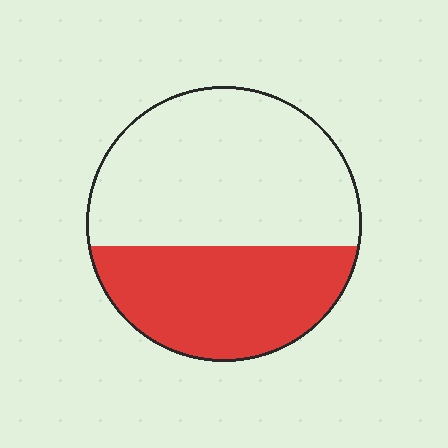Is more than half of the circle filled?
No.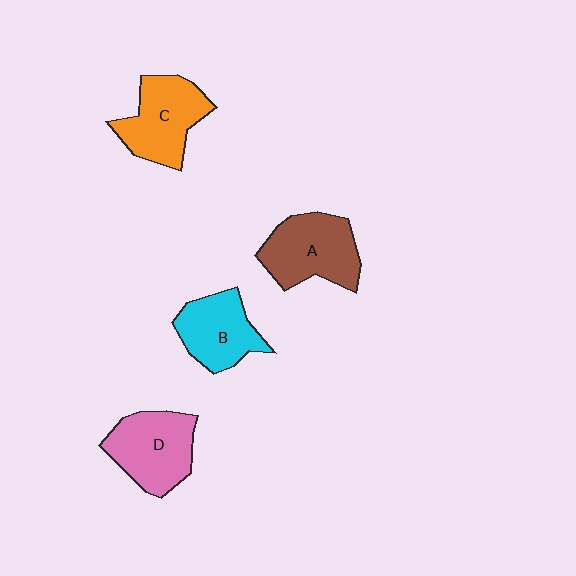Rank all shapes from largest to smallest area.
From largest to smallest: A (brown), C (orange), D (pink), B (cyan).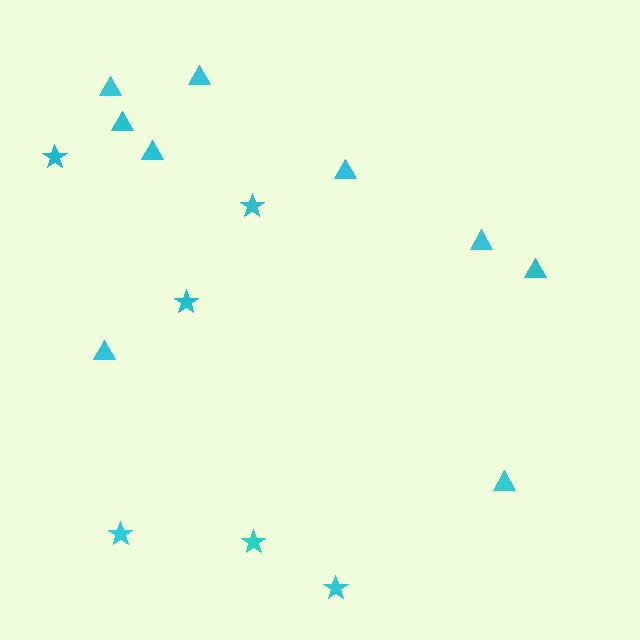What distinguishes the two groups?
There are 2 groups: one group of stars (6) and one group of triangles (9).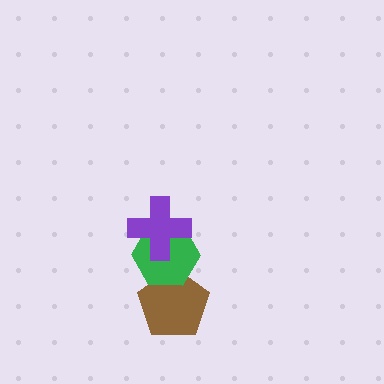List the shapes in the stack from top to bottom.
From top to bottom: the purple cross, the green hexagon, the brown pentagon.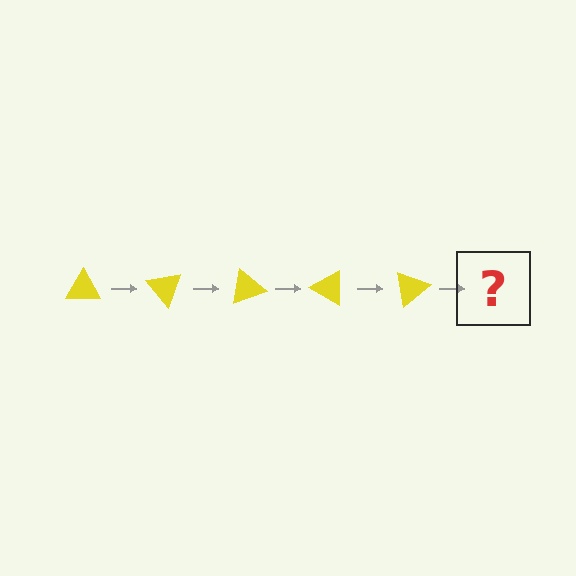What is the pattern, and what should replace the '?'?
The pattern is that the triangle rotates 50 degrees each step. The '?' should be a yellow triangle rotated 250 degrees.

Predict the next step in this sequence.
The next step is a yellow triangle rotated 250 degrees.